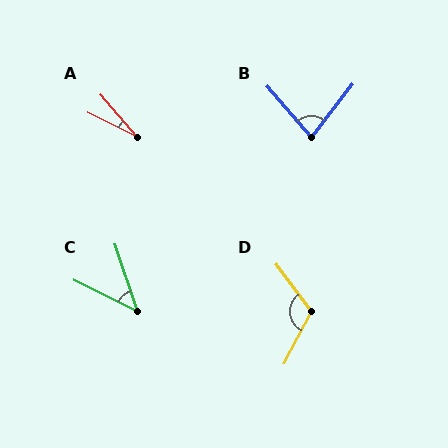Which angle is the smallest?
A, at approximately 23 degrees.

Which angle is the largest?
D, at approximately 115 degrees.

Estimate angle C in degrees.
Approximately 46 degrees.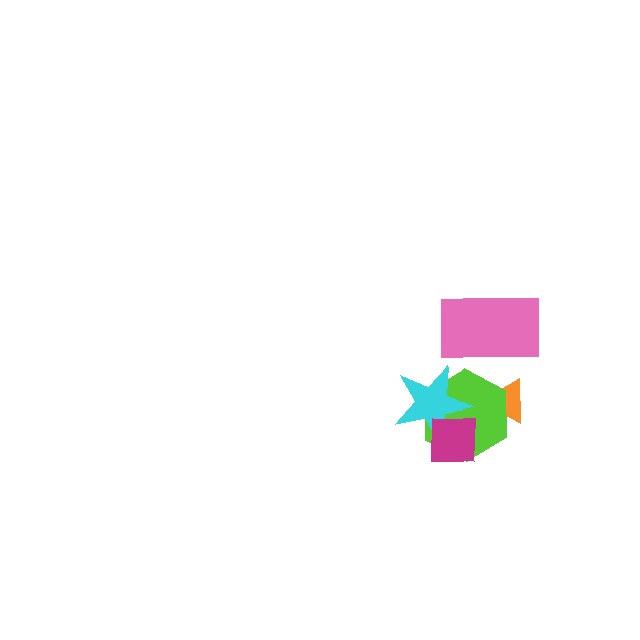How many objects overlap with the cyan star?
2 objects overlap with the cyan star.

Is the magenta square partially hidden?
No, no other shape covers it.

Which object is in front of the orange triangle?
The lime hexagon is in front of the orange triangle.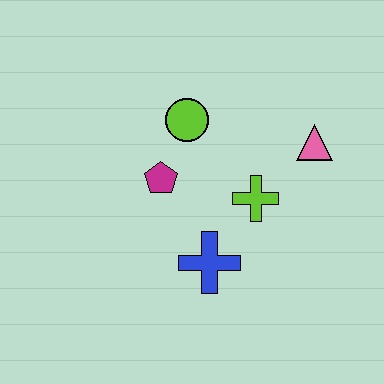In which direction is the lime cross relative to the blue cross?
The lime cross is above the blue cross.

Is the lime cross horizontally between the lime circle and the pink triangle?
Yes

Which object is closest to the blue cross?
The lime cross is closest to the blue cross.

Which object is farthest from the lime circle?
The blue cross is farthest from the lime circle.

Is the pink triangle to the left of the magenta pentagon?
No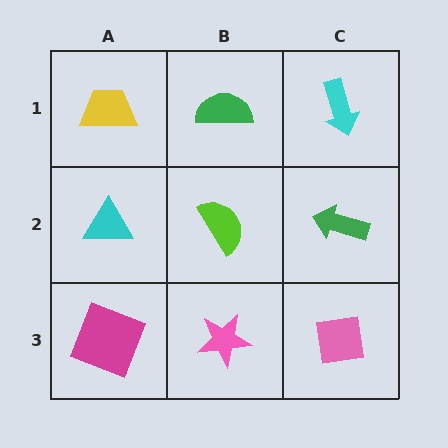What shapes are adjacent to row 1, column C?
A green arrow (row 2, column C), a green semicircle (row 1, column B).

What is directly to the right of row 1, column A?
A green semicircle.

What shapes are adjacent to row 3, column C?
A green arrow (row 2, column C), a pink star (row 3, column B).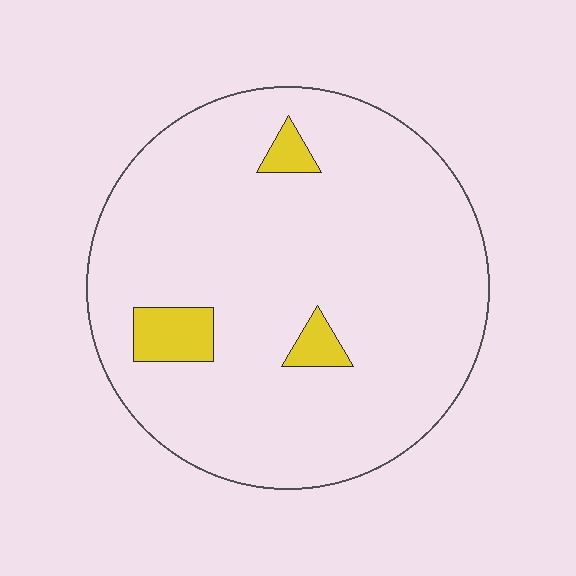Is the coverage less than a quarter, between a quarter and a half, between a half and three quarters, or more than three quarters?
Less than a quarter.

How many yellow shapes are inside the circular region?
3.